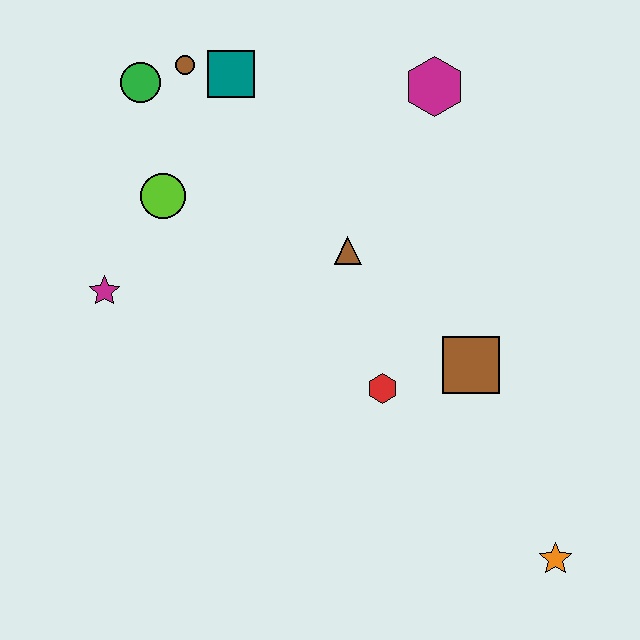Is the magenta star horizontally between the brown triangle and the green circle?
No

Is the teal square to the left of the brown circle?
No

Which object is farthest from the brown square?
The green circle is farthest from the brown square.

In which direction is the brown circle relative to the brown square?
The brown circle is above the brown square.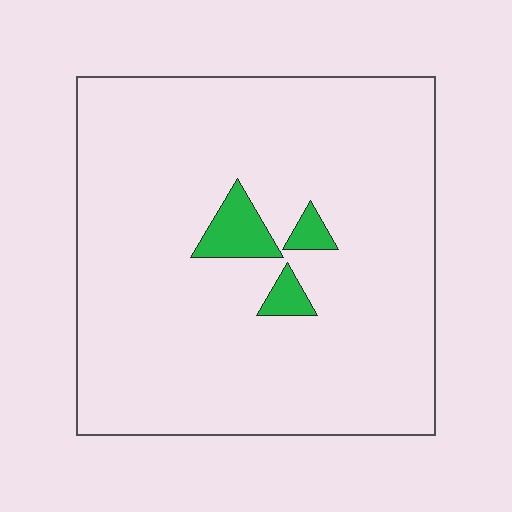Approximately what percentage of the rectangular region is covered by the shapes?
Approximately 5%.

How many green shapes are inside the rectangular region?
3.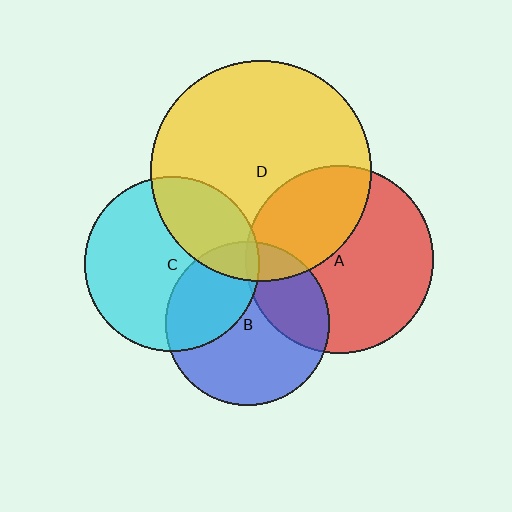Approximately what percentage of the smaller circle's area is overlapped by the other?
Approximately 35%.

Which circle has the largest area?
Circle D (yellow).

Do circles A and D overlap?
Yes.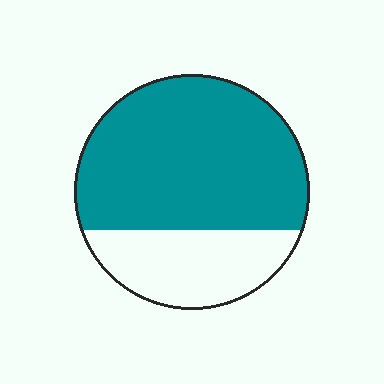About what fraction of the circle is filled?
About two thirds (2/3).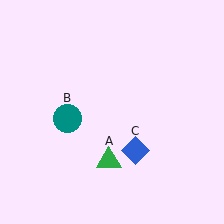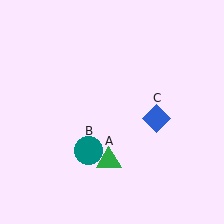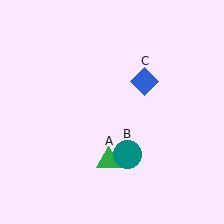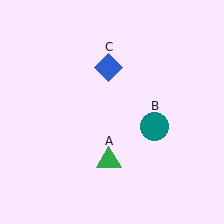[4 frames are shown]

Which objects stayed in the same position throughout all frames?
Green triangle (object A) remained stationary.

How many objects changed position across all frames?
2 objects changed position: teal circle (object B), blue diamond (object C).